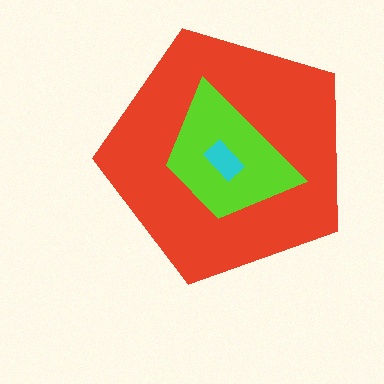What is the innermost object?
The cyan rectangle.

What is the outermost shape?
The red pentagon.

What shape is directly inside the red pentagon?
The lime trapezoid.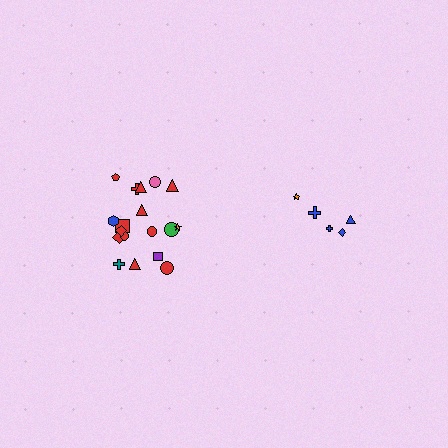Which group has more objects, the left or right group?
The left group.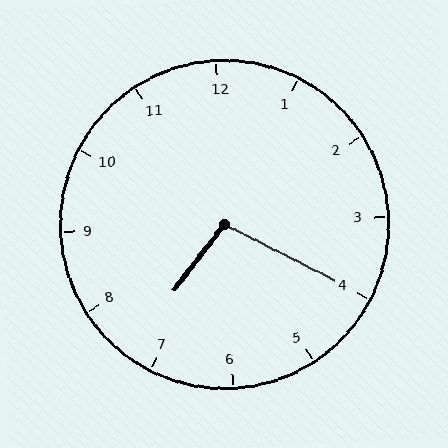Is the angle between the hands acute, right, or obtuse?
It is obtuse.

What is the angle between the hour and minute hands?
Approximately 100 degrees.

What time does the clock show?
7:20.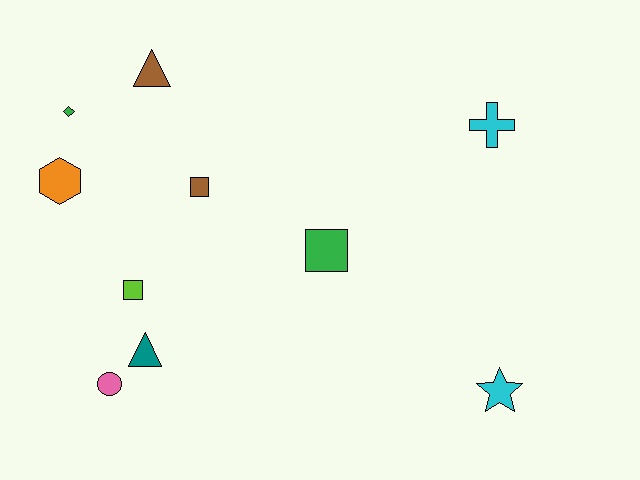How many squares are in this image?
There are 3 squares.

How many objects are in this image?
There are 10 objects.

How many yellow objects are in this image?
There are no yellow objects.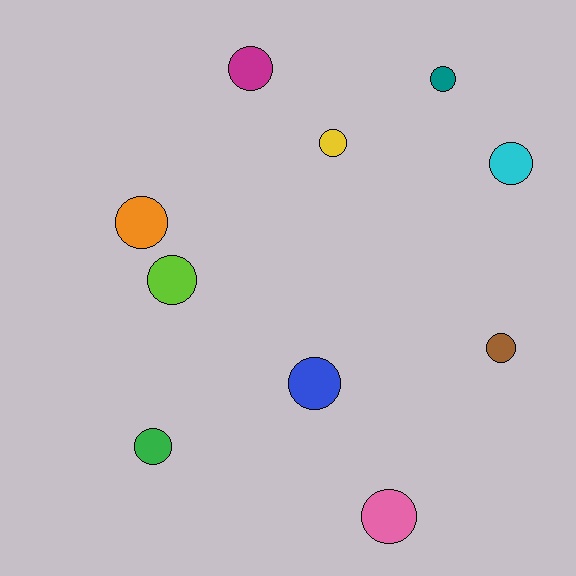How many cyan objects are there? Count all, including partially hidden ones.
There is 1 cyan object.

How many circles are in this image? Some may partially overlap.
There are 10 circles.